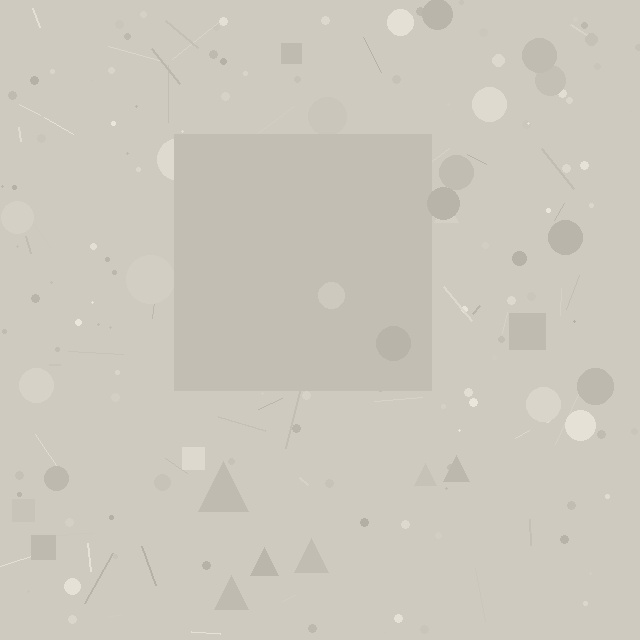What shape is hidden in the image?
A square is hidden in the image.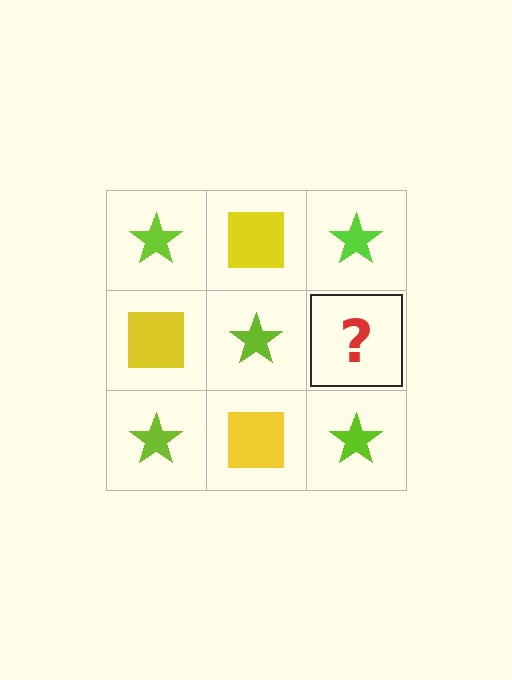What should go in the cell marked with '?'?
The missing cell should contain a yellow square.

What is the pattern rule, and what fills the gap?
The rule is that it alternates lime star and yellow square in a checkerboard pattern. The gap should be filled with a yellow square.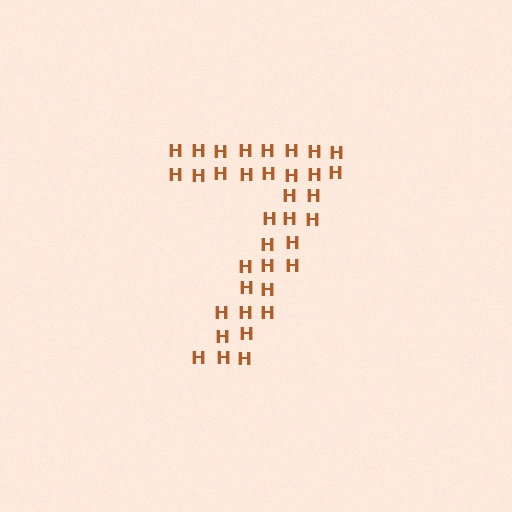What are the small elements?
The small elements are letter H's.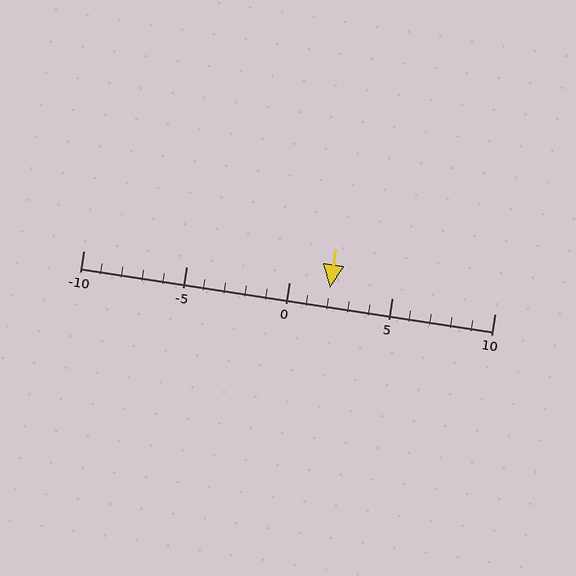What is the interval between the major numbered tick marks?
The major tick marks are spaced 5 units apart.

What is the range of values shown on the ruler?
The ruler shows values from -10 to 10.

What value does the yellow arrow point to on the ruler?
The yellow arrow points to approximately 2.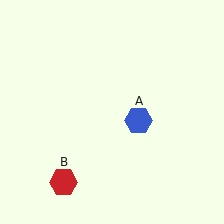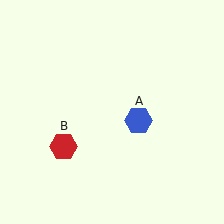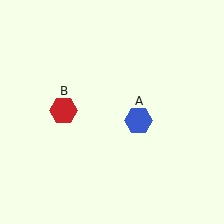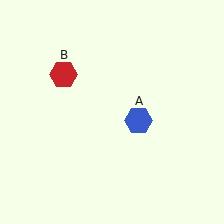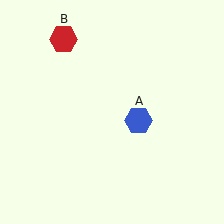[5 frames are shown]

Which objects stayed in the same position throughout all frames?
Blue hexagon (object A) remained stationary.